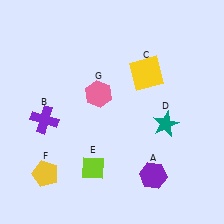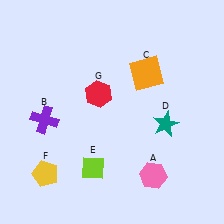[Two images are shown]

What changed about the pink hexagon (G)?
In Image 1, G is pink. In Image 2, it changed to red.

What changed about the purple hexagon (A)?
In Image 1, A is purple. In Image 2, it changed to pink.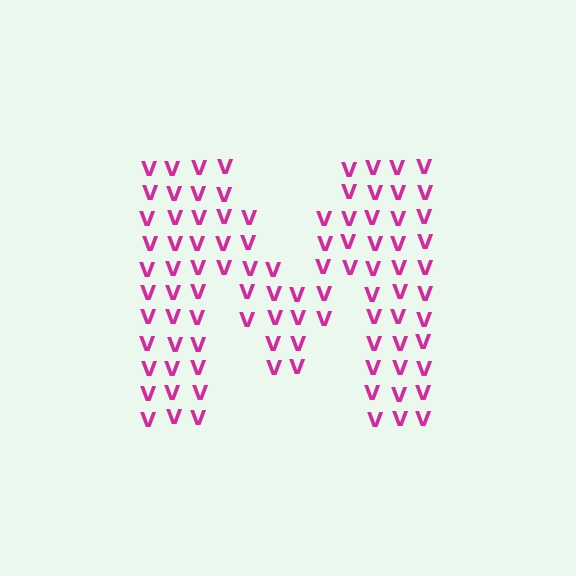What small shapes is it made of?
It is made of small letter V's.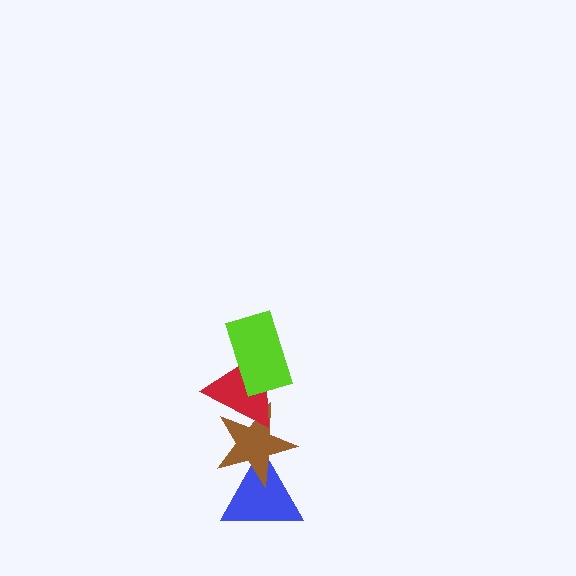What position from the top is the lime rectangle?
The lime rectangle is 1st from the top.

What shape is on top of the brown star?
The red triangle is on top of the brown star.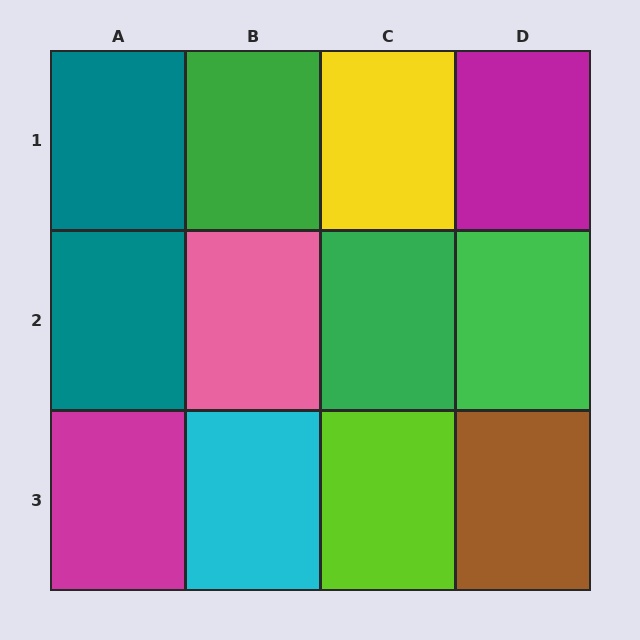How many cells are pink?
1 cell is pink.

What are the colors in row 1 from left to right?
Teal, green, yellow, magenta.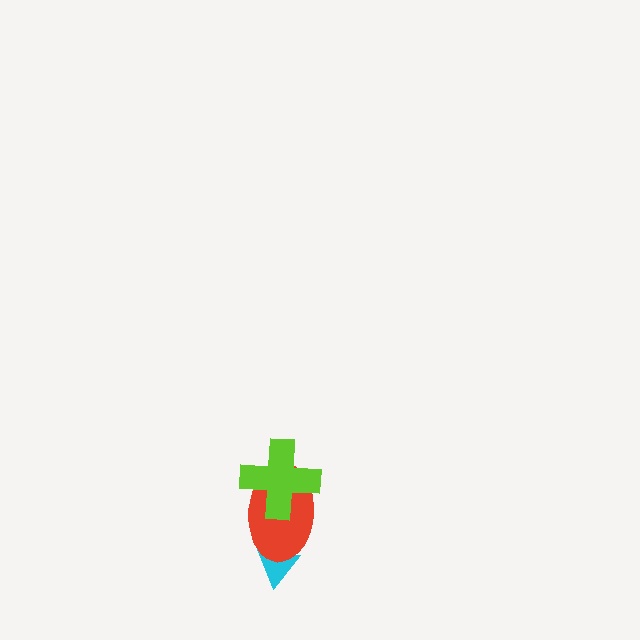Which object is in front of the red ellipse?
The lime cross is in front of the red ellipse.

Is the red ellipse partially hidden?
Yes, it is partially covered by another shape.